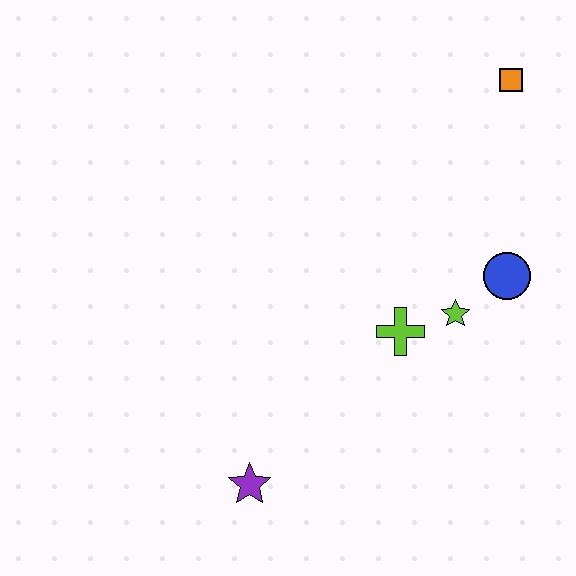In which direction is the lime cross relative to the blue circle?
The lime cross is to the left of the blue circle.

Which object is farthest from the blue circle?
The purple star is farthest from the blue circle.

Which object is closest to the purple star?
The lime cross is closest to the purple star.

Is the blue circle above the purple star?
Yes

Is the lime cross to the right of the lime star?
No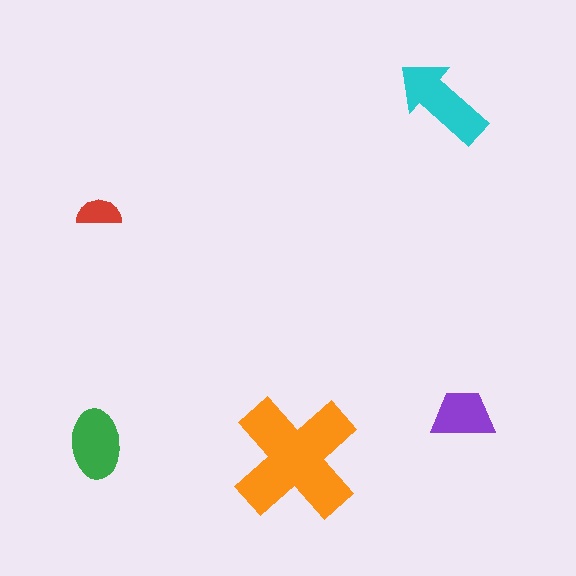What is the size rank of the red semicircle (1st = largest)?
5th.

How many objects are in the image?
There are 5 objects in the image.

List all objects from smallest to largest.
The red semicircle, the purple trapezoid, the green ellipse, the cyan arrow, the orange cross.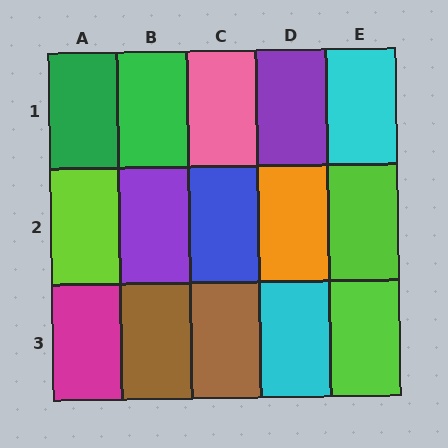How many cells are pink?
1 cell is pink.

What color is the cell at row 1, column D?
Purple.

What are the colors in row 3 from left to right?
Magenta, brown, brown, cyan, lime.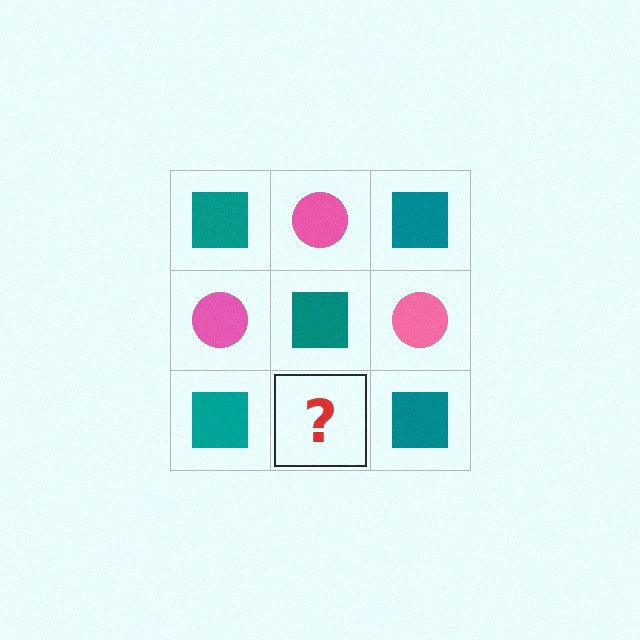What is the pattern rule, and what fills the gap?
The rule is that it alternates teal square and pink circle in a checkerboard pattern. The gap should be filled with a pink circle.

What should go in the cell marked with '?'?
The missing cell should contain a pink circle.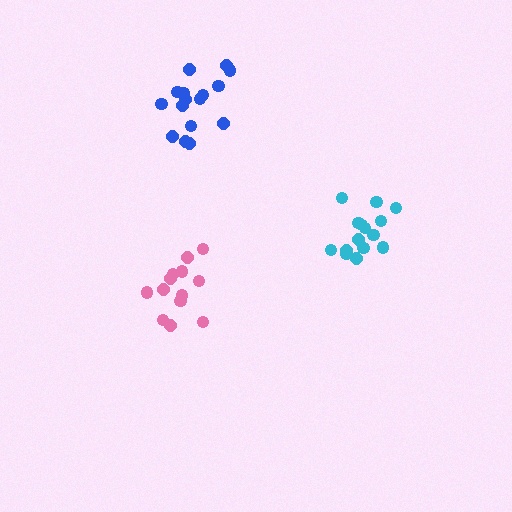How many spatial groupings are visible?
There are 3 spatial groupings.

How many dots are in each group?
Group 1: 13 dots, Group 2: 16 dots, Group 3: 15 dots (44 total).